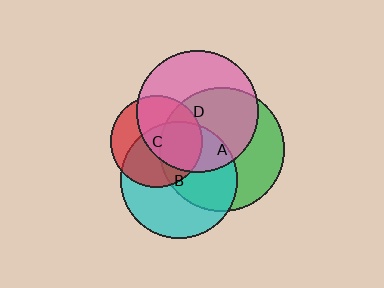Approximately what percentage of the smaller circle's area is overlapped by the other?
Approximately 55%.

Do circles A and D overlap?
Yes.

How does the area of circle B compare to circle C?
Approximately 1.6 times.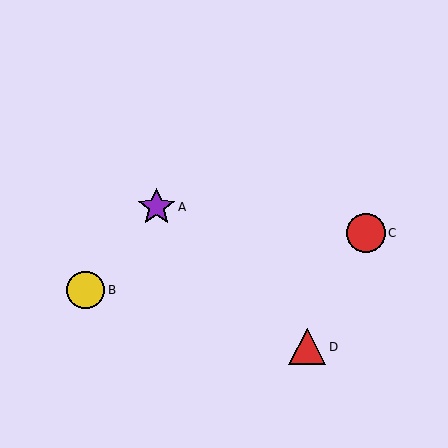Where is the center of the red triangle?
The center of the red triangle is at (307, 347).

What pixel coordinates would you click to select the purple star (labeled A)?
Click at (156, 207) to select the purple star A.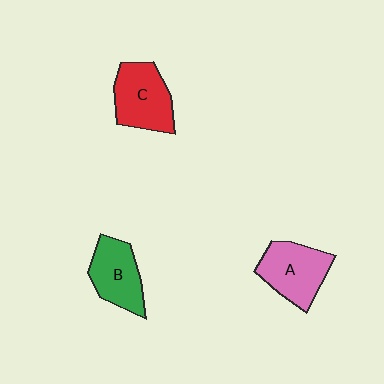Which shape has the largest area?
Shape C (red).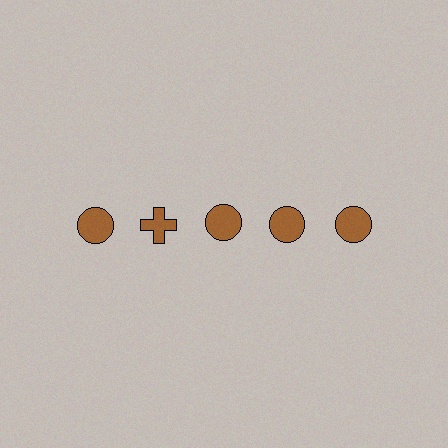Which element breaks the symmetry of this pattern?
The brown cross in the top row, second from left column breaks the symmetry. All other shapes are brown circles.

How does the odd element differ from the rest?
It has a different shape: cross instead of circle.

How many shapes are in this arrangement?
There are 5 shapes arranged in a grid pattern.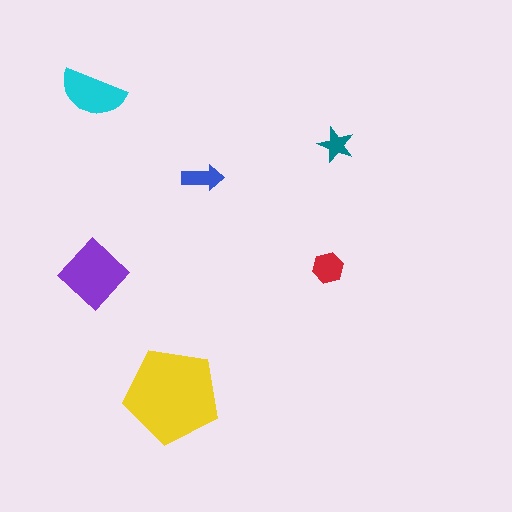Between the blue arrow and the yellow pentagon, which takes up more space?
The yellow pentagon.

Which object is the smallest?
The teal star.